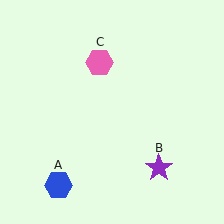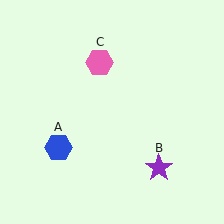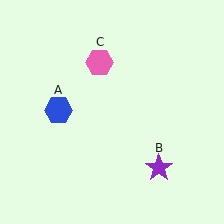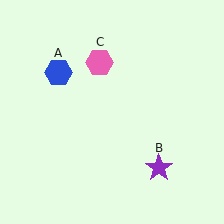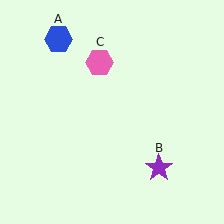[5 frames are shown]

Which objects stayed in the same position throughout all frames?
Purple star (object B) and pink hexagon (object C) remained stationary.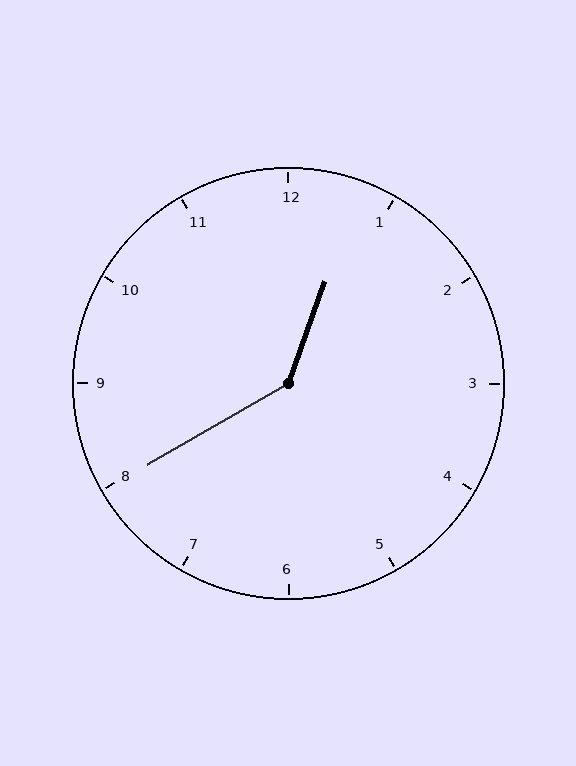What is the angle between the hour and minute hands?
Approximately 140 degrees.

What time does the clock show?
12:40.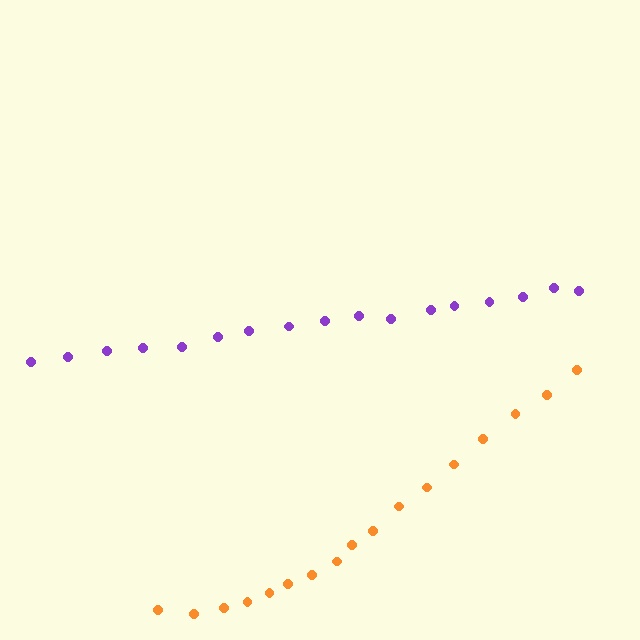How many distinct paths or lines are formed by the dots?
There are 2 distinct paths.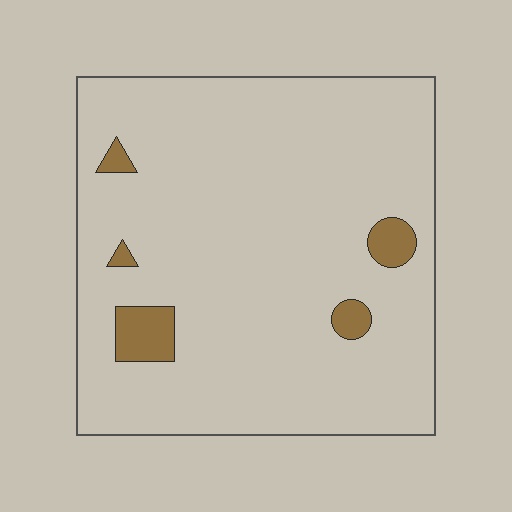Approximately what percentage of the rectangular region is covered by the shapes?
Approximately 5%.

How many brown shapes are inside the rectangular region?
5.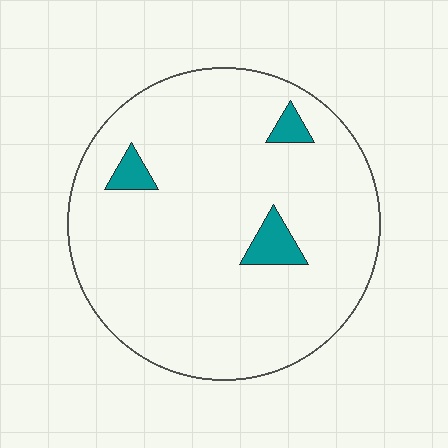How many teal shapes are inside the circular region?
3.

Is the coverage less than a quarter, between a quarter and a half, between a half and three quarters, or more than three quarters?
Less than a quarter.